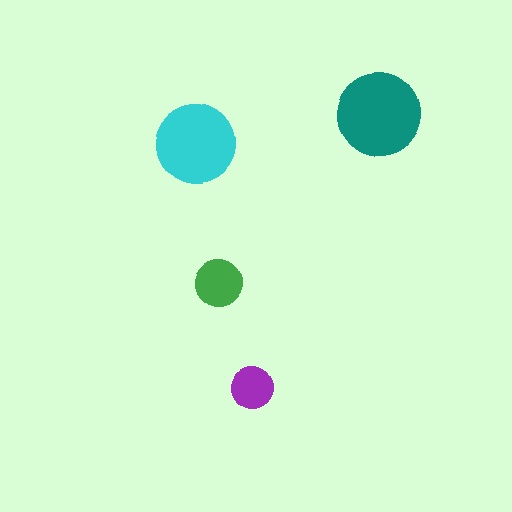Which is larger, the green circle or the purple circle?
The green one.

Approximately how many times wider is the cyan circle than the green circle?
About 1.5 times wider.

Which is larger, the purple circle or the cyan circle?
The cyan one.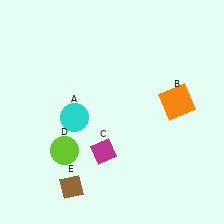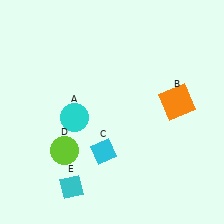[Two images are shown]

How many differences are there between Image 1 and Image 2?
There are 2 differences between the two images.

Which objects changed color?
C changed from magenta to cyan. E changed from brown to cyan.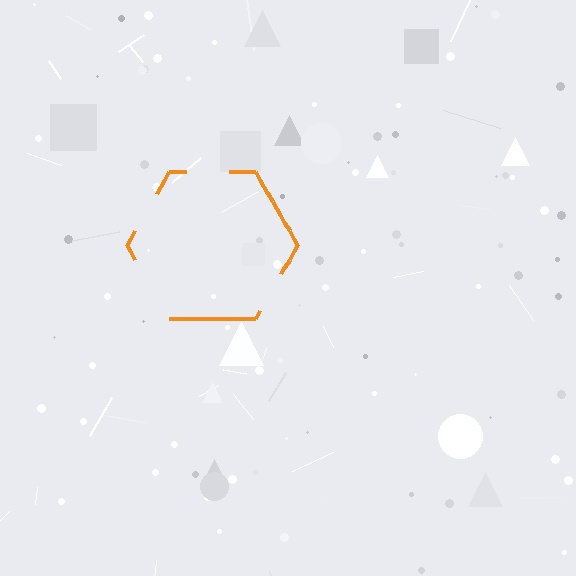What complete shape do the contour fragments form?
The contour fragments form a hexagon.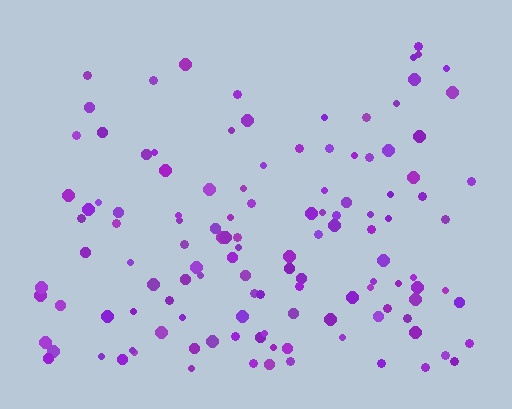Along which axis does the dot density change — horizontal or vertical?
Vertical.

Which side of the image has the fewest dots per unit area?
The top.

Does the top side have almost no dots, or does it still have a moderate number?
Still a moderate number, just noticeably fewer than the bottom.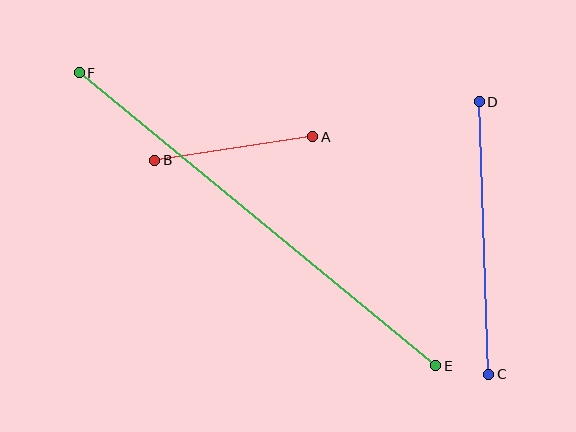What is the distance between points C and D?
The distance is approximately 273 pixels.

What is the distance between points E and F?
The distance is approximately 461 pixels.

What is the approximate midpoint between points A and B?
The midpoint is at approximately (234, 149) pixels.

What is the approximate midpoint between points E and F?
The midpoint is at approximately (258, 219) pixels.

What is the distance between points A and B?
The distance is approximately 160 pixels.